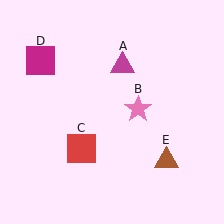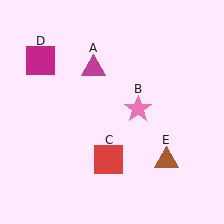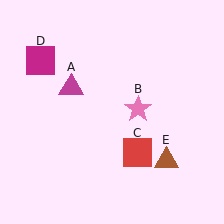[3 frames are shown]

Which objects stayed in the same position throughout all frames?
Pink star (object B) and magenta square (object D) and brown triangle (object E) remained stationary.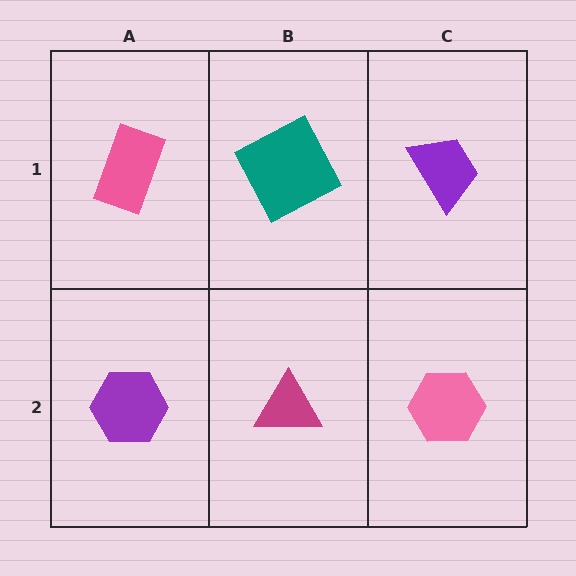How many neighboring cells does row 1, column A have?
2.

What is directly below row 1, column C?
A pink hexagon.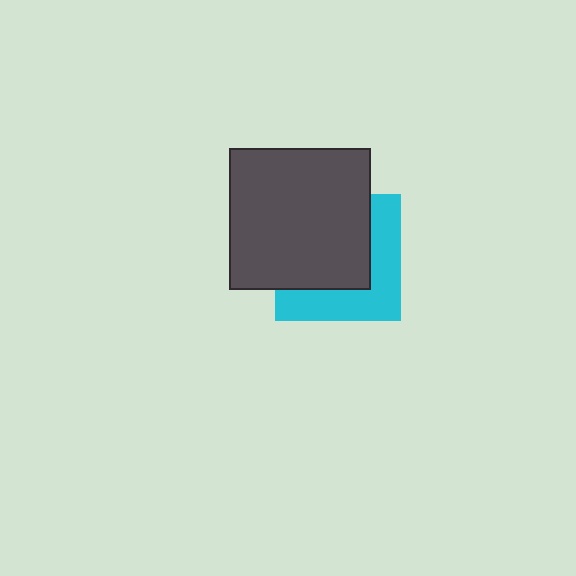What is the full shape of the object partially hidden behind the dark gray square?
The partially hidden object is a cyan square.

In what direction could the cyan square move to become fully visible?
The cyan square could move toward the lower-right. That would shift it out from behind the dark gray square entirely.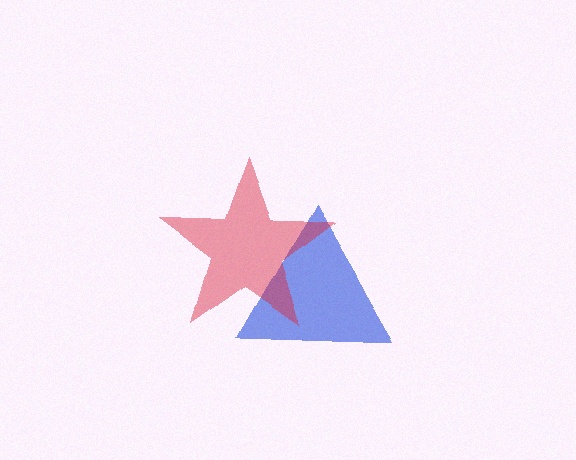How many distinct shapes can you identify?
There are 2 distinct shapes: a blue triangle, a red star.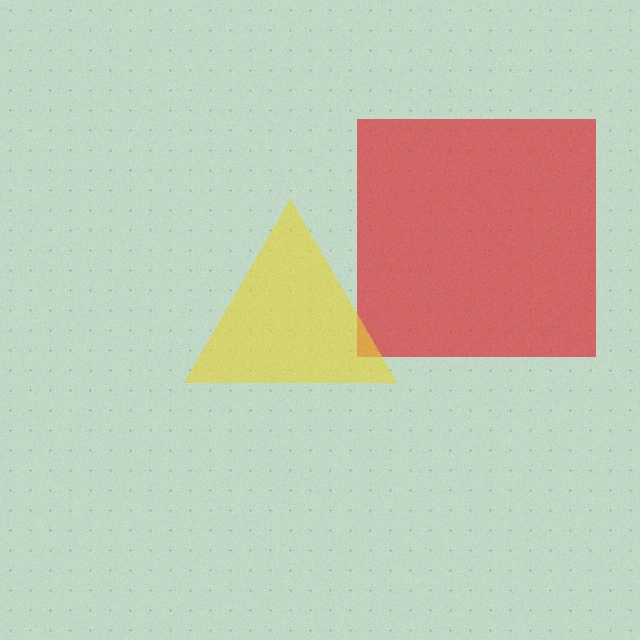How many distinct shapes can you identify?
There are 2 distinct shapes: a red square, a yellow triangle.